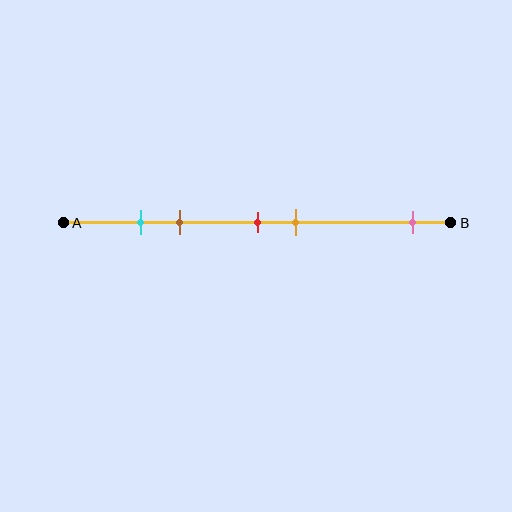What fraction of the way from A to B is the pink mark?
The pink mark is approximately 90% (0.9) of the way from A to B.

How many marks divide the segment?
There are 5 marks dividing the segment.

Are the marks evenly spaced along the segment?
No, the marks are not evenly spaced.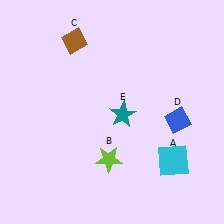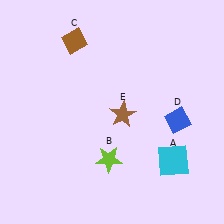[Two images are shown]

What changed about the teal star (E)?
In Image 1, E is teal. In Image 2, it changed to brown.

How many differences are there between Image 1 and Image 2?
There is 1 difference between the two images.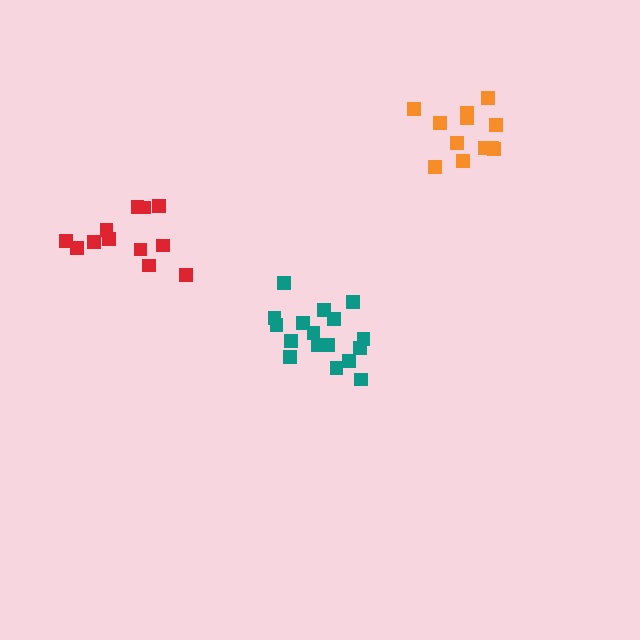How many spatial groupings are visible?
There are 3 spatial groupings.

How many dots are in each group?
Group 1: 17 dots, Group 2: 12 dots, Group 3: 12 dots (41 total).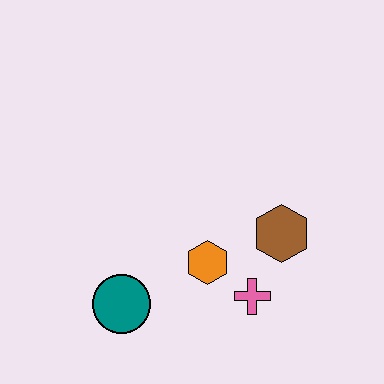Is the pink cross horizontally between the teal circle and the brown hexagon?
Yes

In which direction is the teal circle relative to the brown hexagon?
The teal circle is to the left of the brown hexagon.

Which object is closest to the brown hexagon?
The pink cross is closest to the brown hexagon.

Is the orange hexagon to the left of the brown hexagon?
Yes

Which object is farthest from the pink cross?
The teal circle is farthest from the pink cross.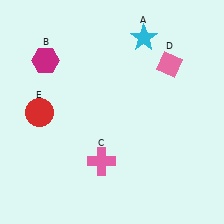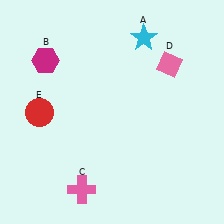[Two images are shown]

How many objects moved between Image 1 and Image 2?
1 object moved between the two images.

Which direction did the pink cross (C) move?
The pink cross (C) moved down.